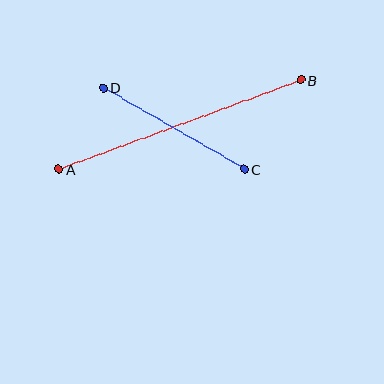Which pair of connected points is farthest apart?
Points A and B are farthest apart.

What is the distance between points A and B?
The distance is approximately 258 pixels.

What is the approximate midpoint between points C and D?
The midpoint is at approximately (174, 129) pixels.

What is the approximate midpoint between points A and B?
The midpoint is at approximately (180, 125) pixels.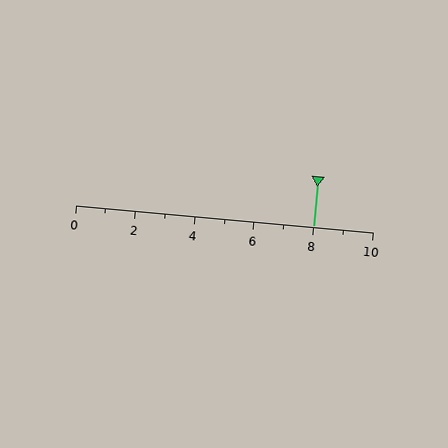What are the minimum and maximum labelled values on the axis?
The axis runs from 0 to 10.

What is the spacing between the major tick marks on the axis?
The major ticks are spaced 2 apart.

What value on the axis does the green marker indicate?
The marker indicates approximately 8.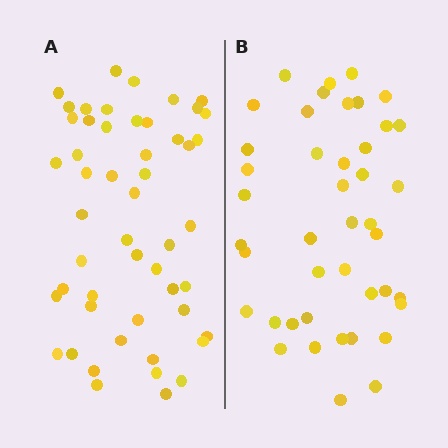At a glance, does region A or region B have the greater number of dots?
Region A (the left region) has more dots.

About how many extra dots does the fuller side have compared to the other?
Region A has roughly 8 or so more dots than region B.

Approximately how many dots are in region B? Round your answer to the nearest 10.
About 40 dots. (The exact count is 43, which rounds to 40.)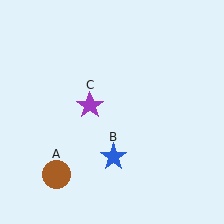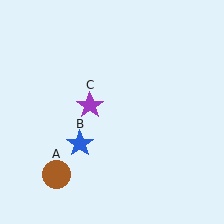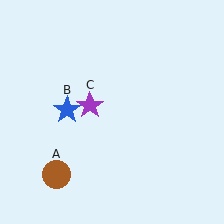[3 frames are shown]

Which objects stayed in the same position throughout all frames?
Brown circle (object A) and purple star (object C) remained stationary.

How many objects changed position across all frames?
1 object changed position: blue star (object B).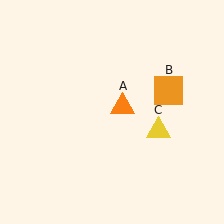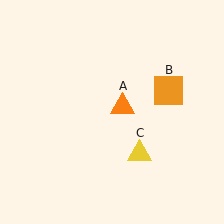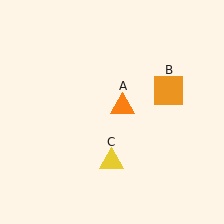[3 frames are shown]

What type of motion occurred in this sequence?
The yellow triangle (object C) rotated clockwise around the center of the scene.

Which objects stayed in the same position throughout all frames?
Orange triangle (object A) and orange square (object B) remained stationary.